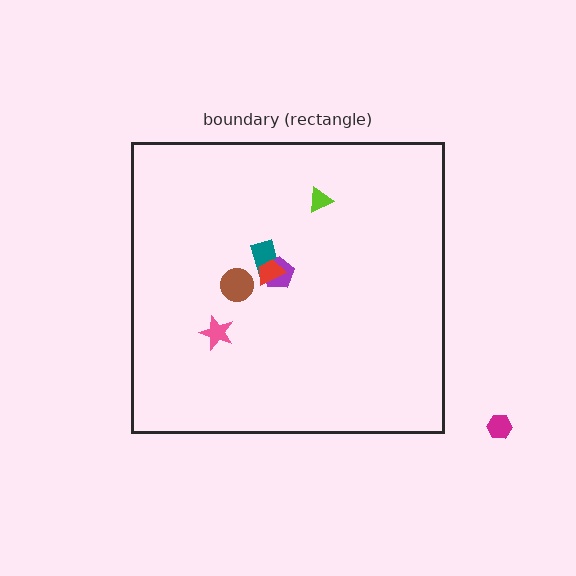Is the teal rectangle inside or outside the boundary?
Inside.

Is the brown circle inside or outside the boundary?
Inside.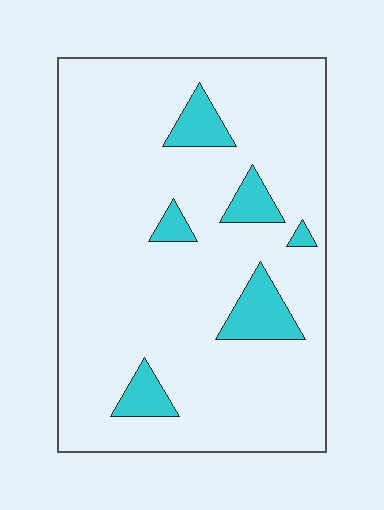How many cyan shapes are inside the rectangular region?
6.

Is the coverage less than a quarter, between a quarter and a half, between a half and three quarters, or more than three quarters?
Less than a quarter.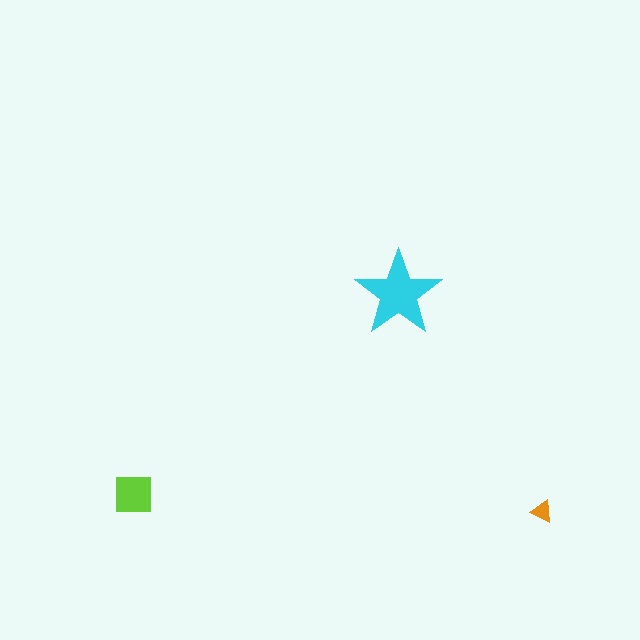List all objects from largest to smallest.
The cyan star, the lime square, the orange triangle.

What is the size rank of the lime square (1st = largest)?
2nd.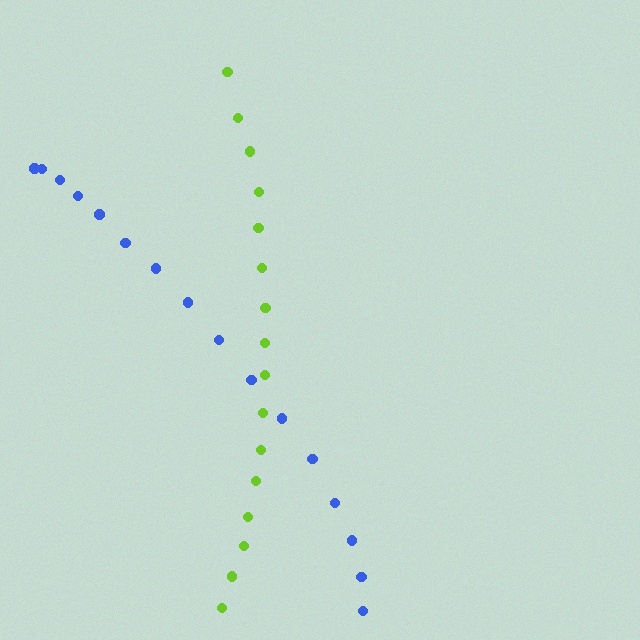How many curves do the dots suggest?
There are 2 distinct paths.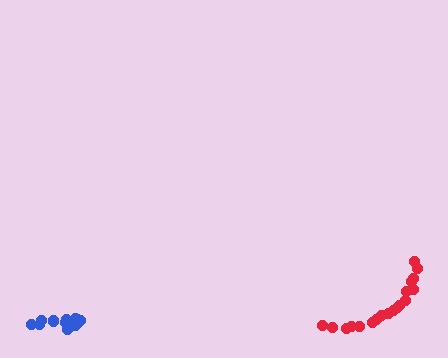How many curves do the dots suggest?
There are 2 distinct paths.